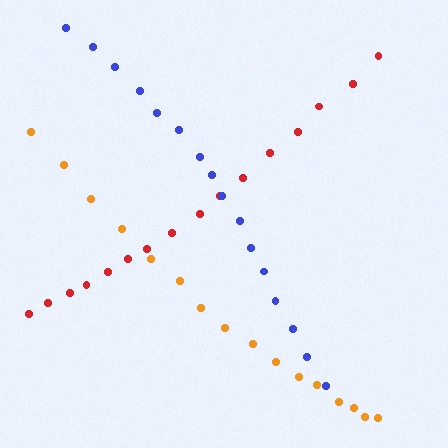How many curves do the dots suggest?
There are 3 distinct paths.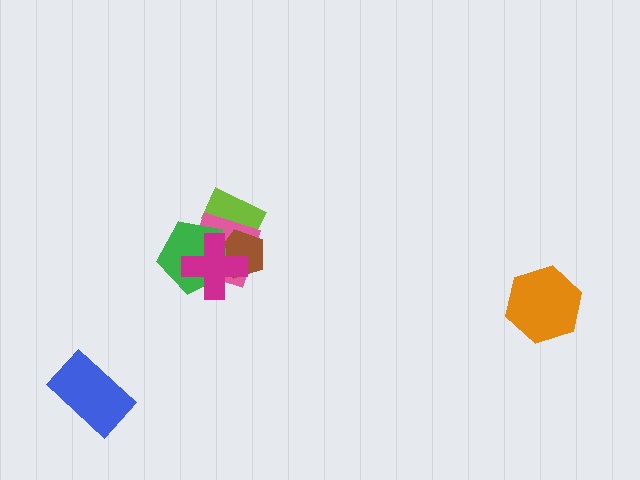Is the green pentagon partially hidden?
Yes, it is partially covered by another shape.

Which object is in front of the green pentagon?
The magenta cross is in front of the green pentagon.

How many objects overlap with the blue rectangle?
0 objects overlap with the blue rectangle.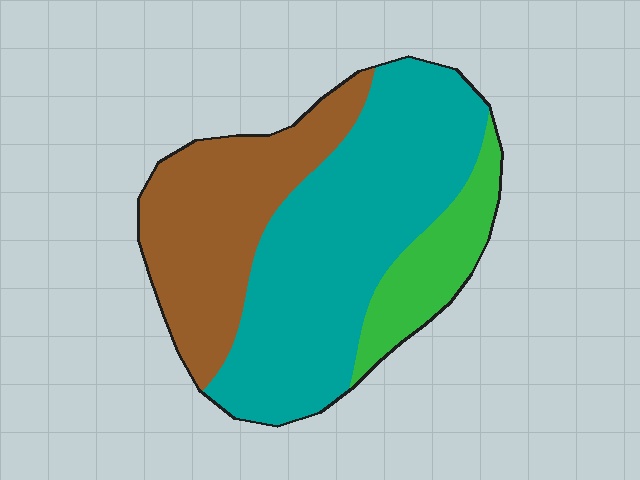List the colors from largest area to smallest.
From largest to smallest: teal, brown, green.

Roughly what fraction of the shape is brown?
Brown covers 32% of the shape.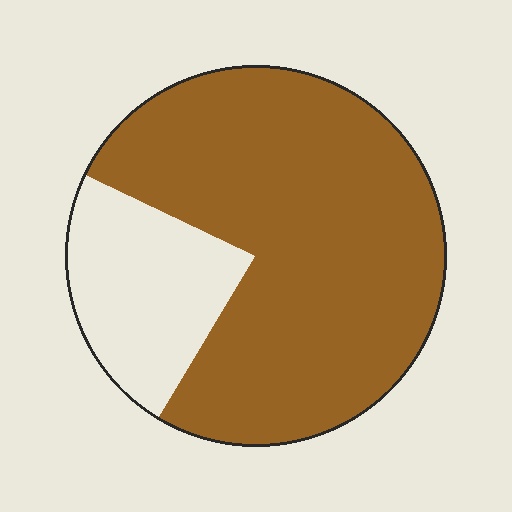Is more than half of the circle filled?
Yes.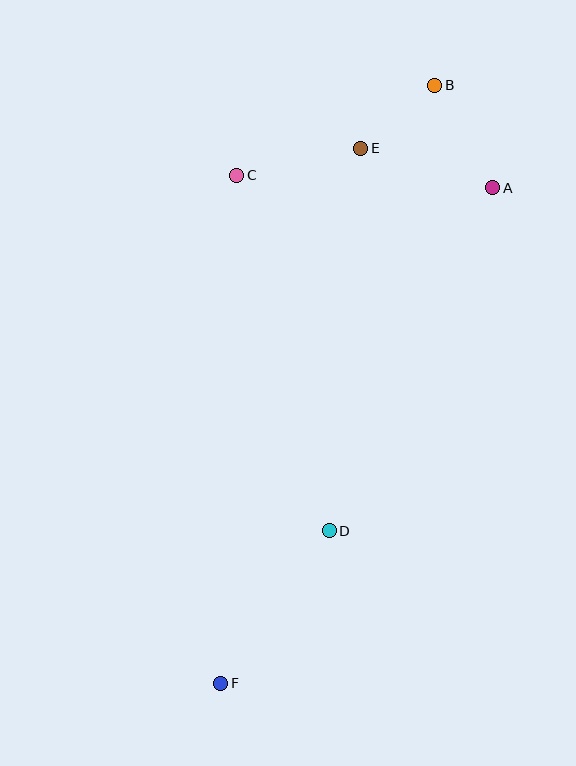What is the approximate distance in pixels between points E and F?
The distance between E and F is approximately 553 pixels.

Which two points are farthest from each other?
Points B and F are farthest from each other.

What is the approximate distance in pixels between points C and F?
The distance between C and F is approximately 509 pixels.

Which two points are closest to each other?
Points B and E are closest to each other.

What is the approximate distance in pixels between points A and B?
The distance between A and B is approximately 118 pixels.